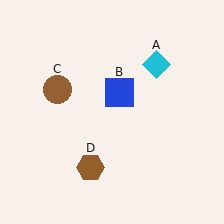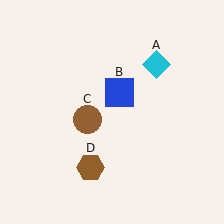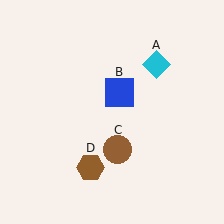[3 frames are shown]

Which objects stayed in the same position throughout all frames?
Cyan diamond (object A) and blue square (object B) and brown hexagon (object D) remained stationary.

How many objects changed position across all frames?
1 object changed position: brown circle (object C).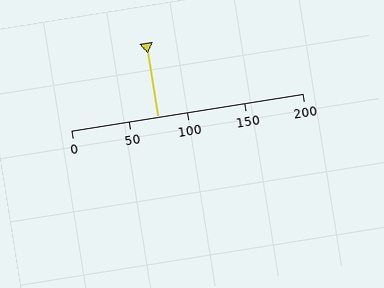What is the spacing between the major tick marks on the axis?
The major ticks are spaced 50 apart.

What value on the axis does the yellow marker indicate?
The marker indicates approximately 75.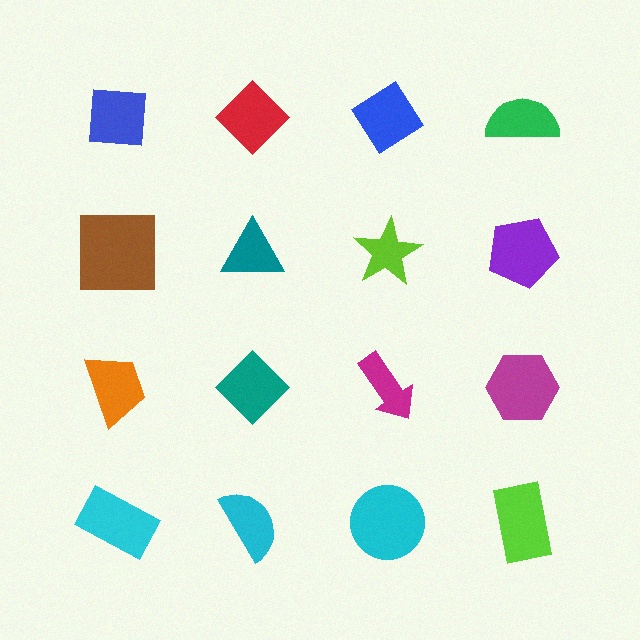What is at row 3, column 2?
A teal diamond.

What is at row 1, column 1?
A blue square.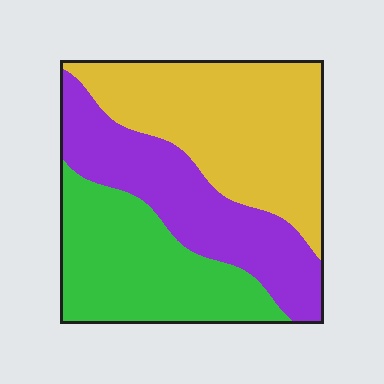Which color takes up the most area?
Yellow, at roughly 40%.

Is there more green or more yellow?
Yellow.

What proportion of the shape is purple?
Purple takes up about one third (1/3) of the shape.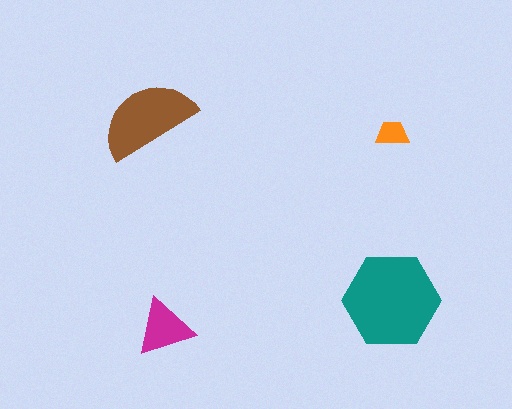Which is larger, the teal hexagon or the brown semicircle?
The teal hexagon.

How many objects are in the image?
There are 4 objects in the image.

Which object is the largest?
The teal hexagon.